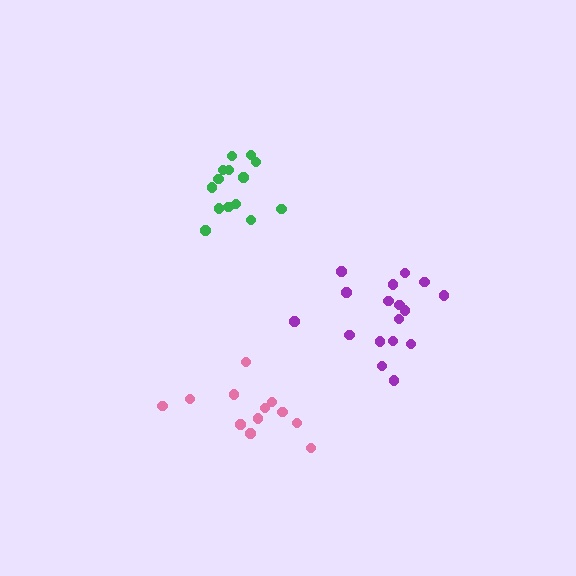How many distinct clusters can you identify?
There are 3 distinct clusters.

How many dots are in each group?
Group 1: 14 dots, Group 2: 17 dots, Group 3: 12 dots (43 total).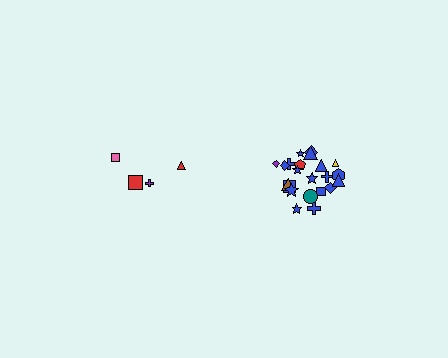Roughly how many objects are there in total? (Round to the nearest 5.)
Roughly 25 objects in total.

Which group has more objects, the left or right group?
The right group.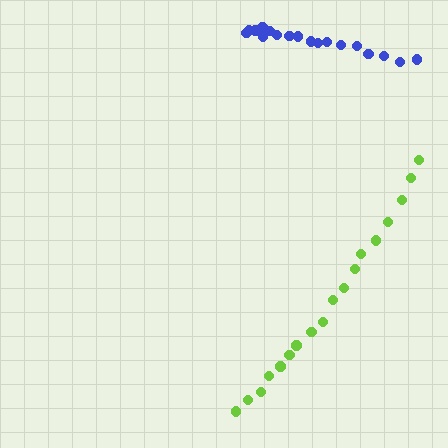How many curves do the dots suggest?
There are 2 distinct paths.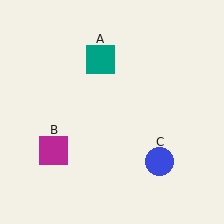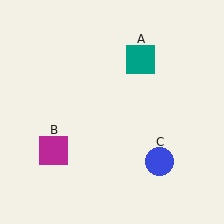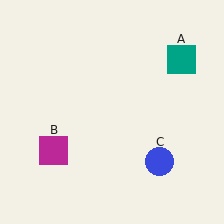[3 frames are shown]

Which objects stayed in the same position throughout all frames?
Magenta square (object B) and blue circle (object C) remained stationary.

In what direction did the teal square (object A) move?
The teal square (object A) moved right.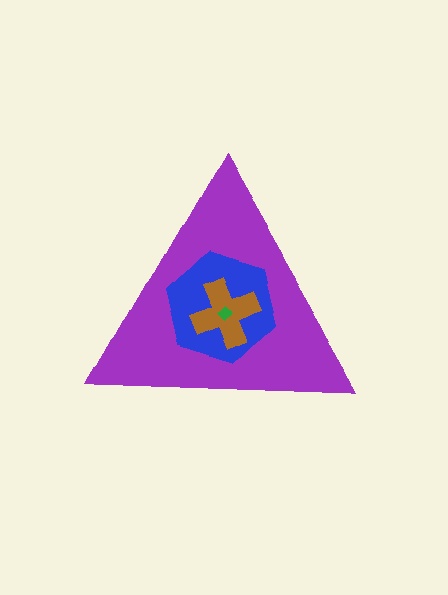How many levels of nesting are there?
4.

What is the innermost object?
The green diamond.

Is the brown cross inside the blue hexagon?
Yes.